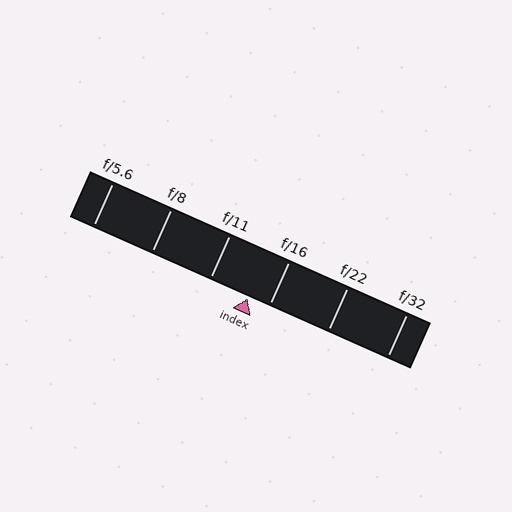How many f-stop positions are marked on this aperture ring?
There are 6 f-stop positions marked.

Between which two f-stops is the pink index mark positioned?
The index mark is between f/11 and f/16.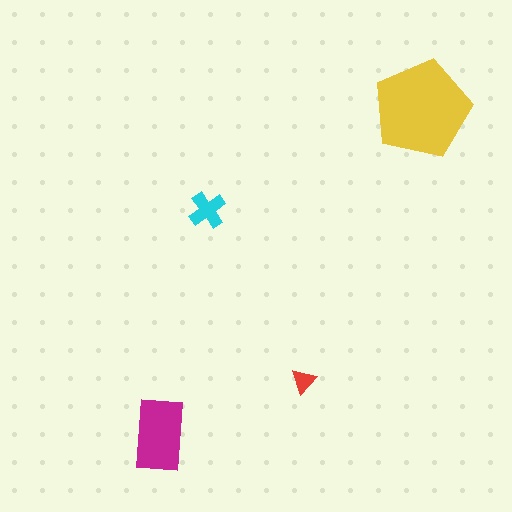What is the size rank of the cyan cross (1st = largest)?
3rd.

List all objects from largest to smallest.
The yellow pentagon, the magenta rectangle, the cyan cross, the red triangle.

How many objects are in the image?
There are 4 objects in the image.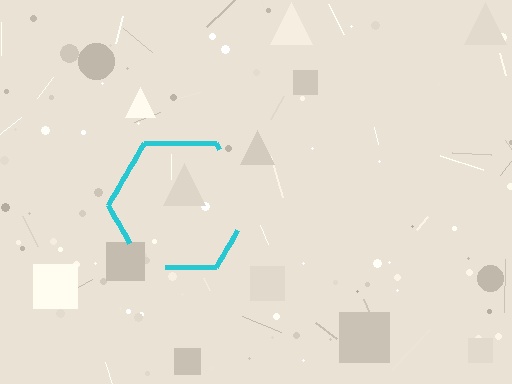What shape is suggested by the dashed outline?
The dashed outline suggests a hexagon.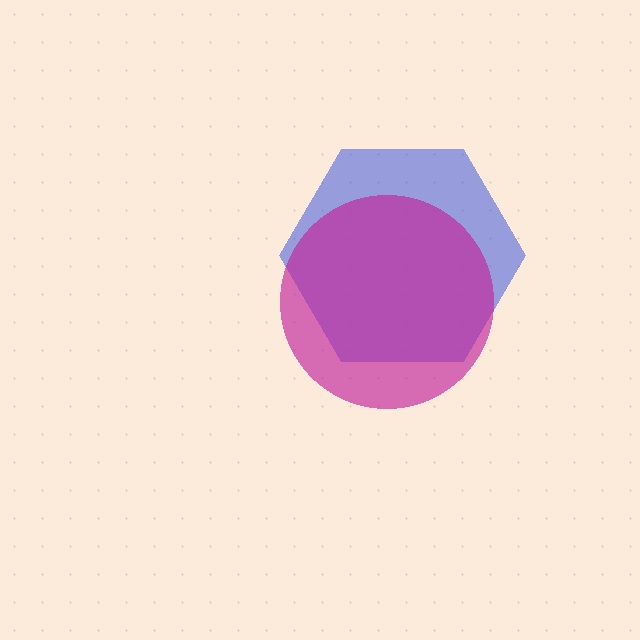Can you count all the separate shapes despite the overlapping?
Yes, there are 2 separate shapes.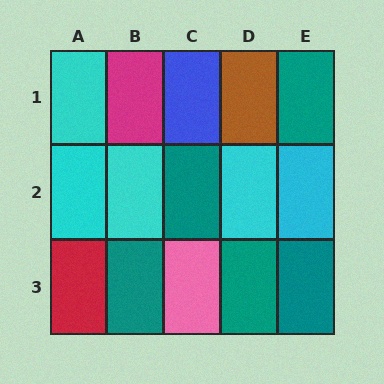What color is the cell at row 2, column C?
Teal.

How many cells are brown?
1 cell is brown.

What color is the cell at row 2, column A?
Cyan.